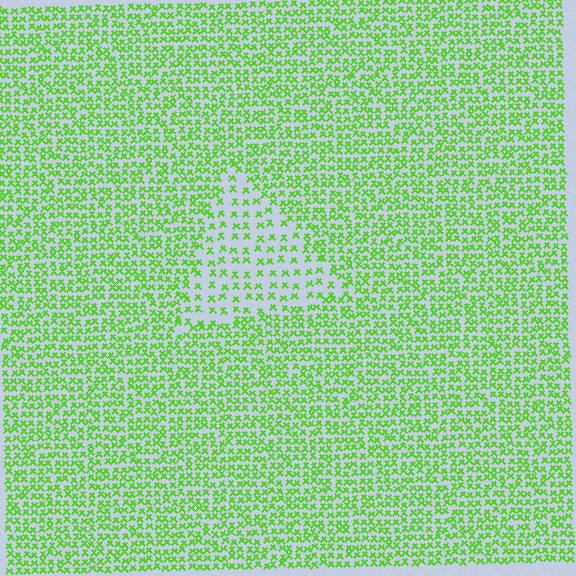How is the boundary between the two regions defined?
The boundary is defined by a change in element density (approximately 2.2x ratio). All elements are the same color, size, and shape.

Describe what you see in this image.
The image contains small lime elements arranged at two different densities. A triangle-shaped region is visible where the elements are less densely packed than the surrounding area.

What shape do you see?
I see a triangle.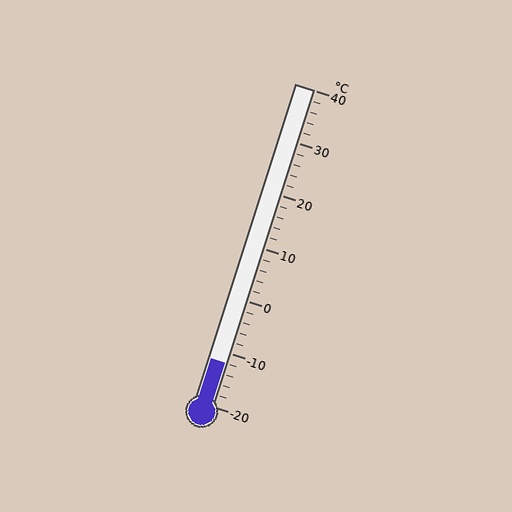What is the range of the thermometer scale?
The thermometer scale ranges from -20°C to 40°C.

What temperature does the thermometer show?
The thermometer shows approximately -12°C.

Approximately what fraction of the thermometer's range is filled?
The thermometer is filled to approximately 15% of its range.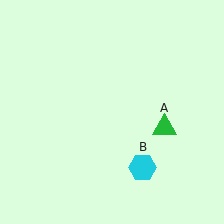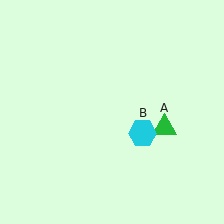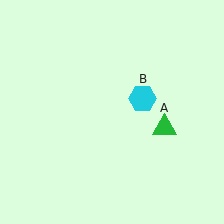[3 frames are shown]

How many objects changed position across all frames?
1 object changed position: cyan hexagon (object B).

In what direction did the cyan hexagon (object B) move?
The cyan hexagon (object B) moved up.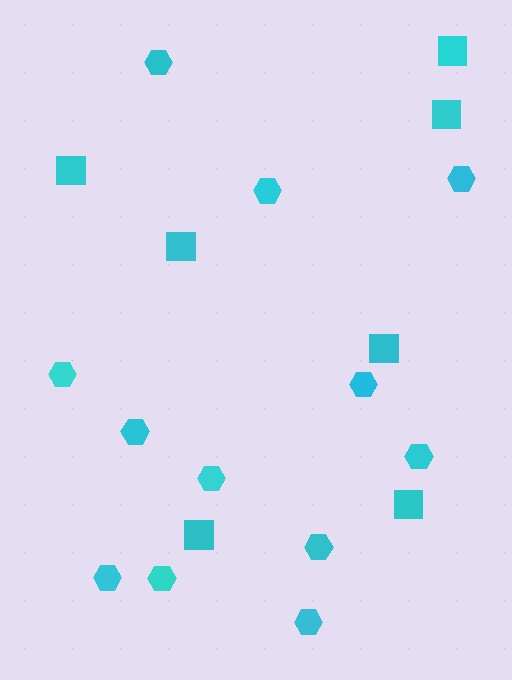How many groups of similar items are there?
There are 2 groups: one group of squares (7) and one group of hexagons (12).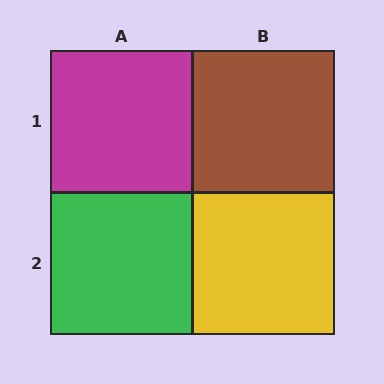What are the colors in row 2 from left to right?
Green, yellow.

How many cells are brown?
1 cell is brown.